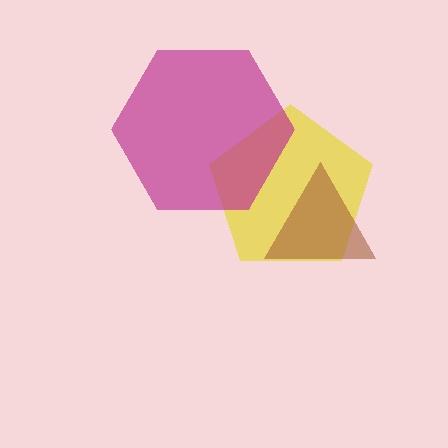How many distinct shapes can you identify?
There are 3 distinct shapes: a yellow pentagon, a magenta hexagon, a brown triangle.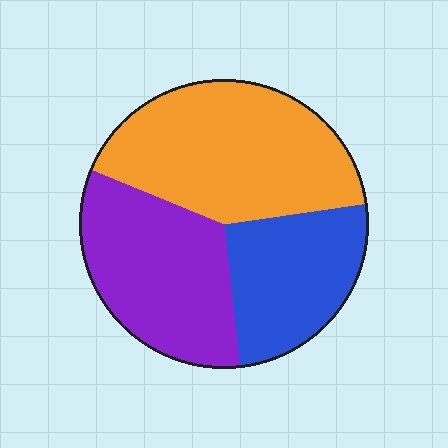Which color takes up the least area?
Blue, at roughly 25%.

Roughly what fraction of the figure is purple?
Purple takes up about one third (1/3) of the figure.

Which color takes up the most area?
Orange, at roughly 40%.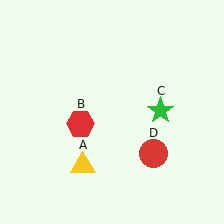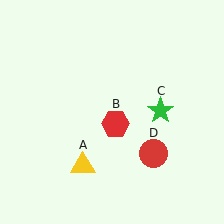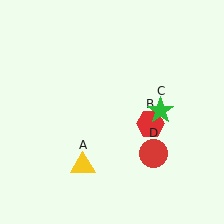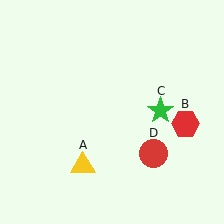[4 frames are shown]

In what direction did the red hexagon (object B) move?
The red hexagon (object B) moved right.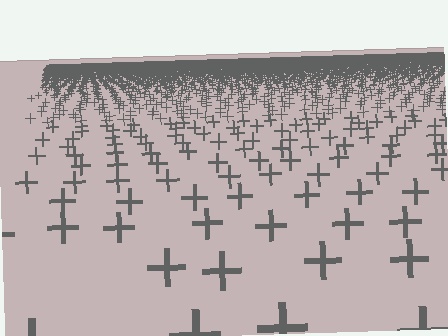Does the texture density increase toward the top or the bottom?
Density increases toward the top.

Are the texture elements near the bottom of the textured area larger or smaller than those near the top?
Larger. Near the bottom, elements are closer to the viewer and appear at a bigger on-screen size.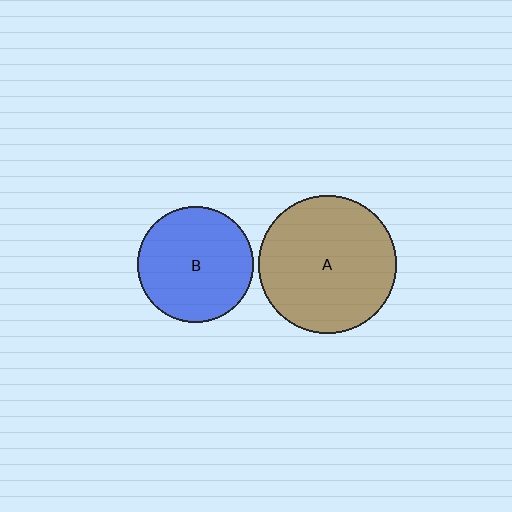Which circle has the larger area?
Circle A (brown).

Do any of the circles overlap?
No, none of the circles overlap.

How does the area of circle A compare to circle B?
Approximately 1.4 times.